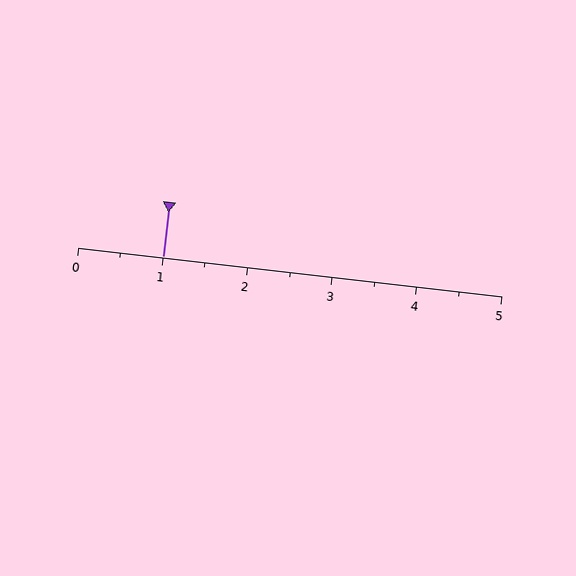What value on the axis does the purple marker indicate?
The marker indicates approximately 1.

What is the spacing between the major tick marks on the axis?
The major ticks are spaced 1 apart.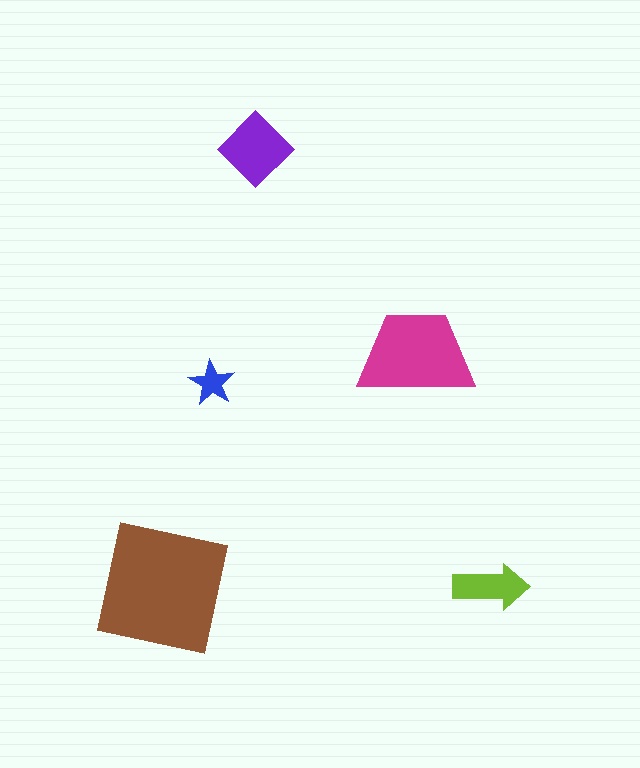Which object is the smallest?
The blue star.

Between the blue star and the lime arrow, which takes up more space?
The lime arrow.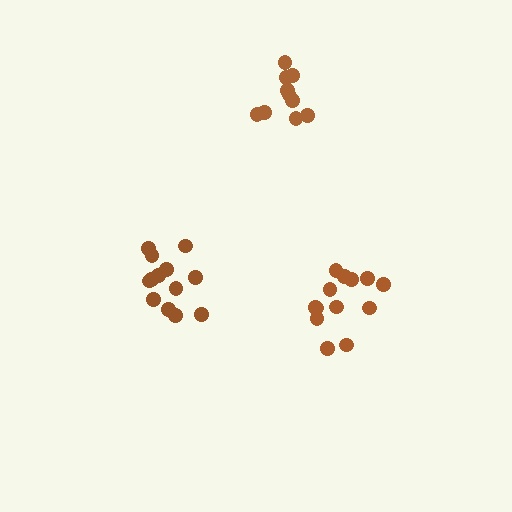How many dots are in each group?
Group 1: 13 dots, Group 2: 10 dots, Group 3: 13 dots (36 total).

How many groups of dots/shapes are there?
There are 3 groups.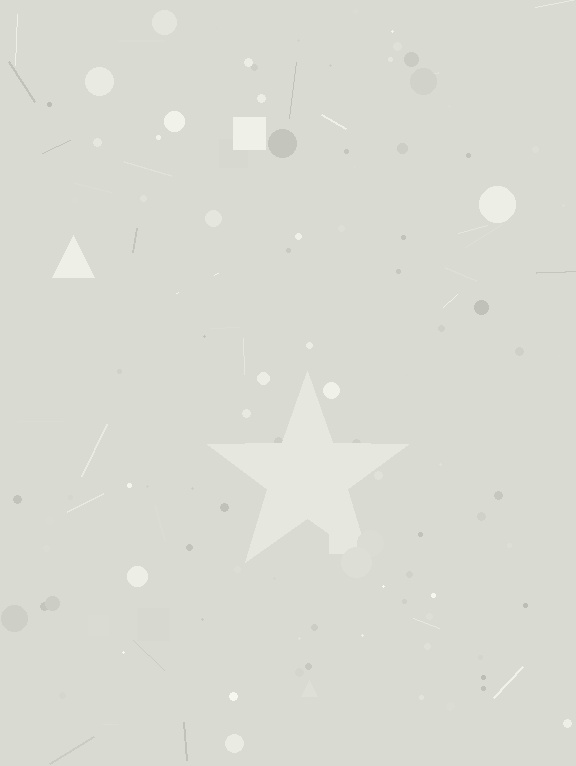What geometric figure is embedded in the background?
A star is embedded in the background.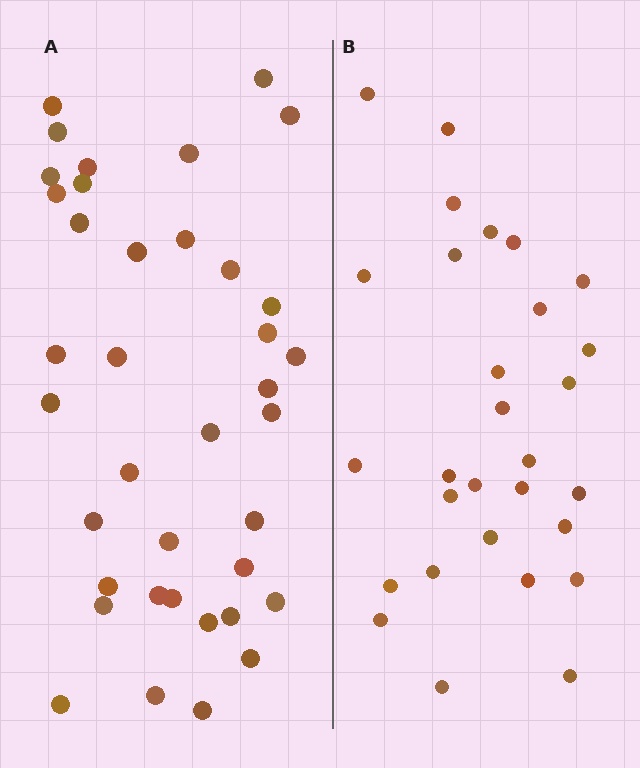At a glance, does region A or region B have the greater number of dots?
Region A (the left region) has more dots.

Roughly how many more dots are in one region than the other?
Region A has roughly 8 or so more dots than region B.